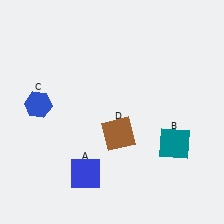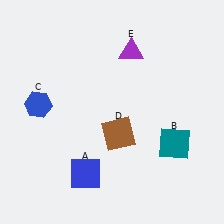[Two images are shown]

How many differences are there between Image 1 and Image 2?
There is 1 difference between the two images.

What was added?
A purple triangle (E) was added in Image 2.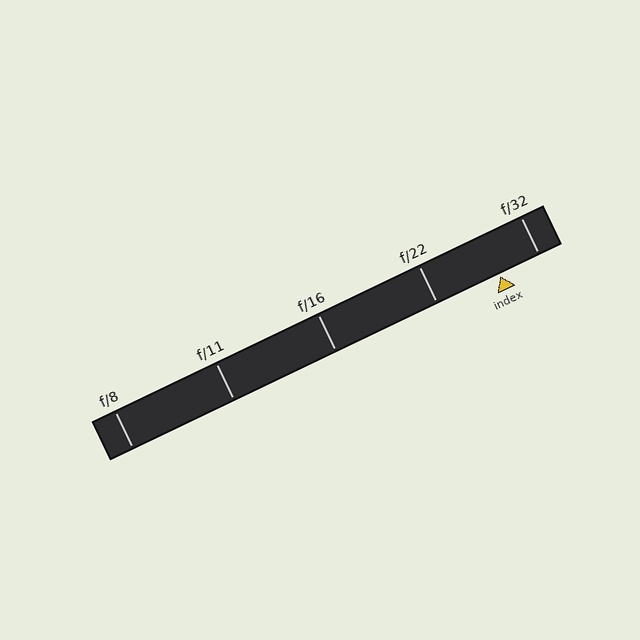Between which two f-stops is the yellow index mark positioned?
The index mark is between f/22 and f/32.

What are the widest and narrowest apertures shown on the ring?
The widest aperture shown is f/8 and the narrowest is f/32.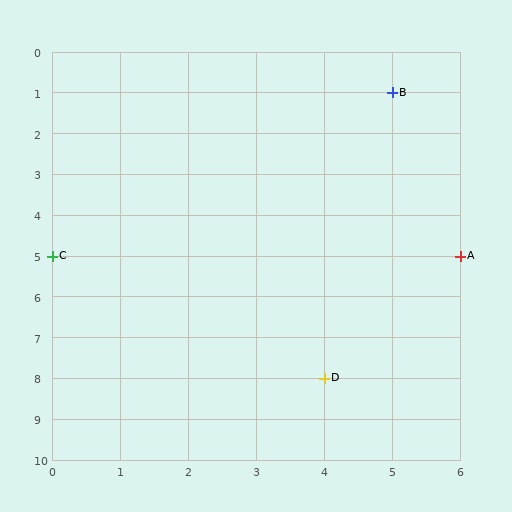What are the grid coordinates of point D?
Point D is at grid coordinates (4, 8).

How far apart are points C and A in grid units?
Points C and A are 6 columns apart.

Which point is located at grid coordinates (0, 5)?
Point C is at (0, 5).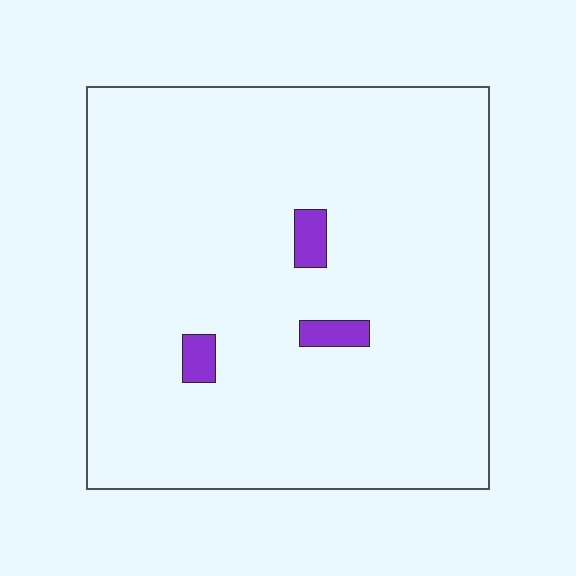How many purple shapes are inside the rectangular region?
3.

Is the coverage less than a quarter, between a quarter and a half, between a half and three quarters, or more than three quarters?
Less than a quarter.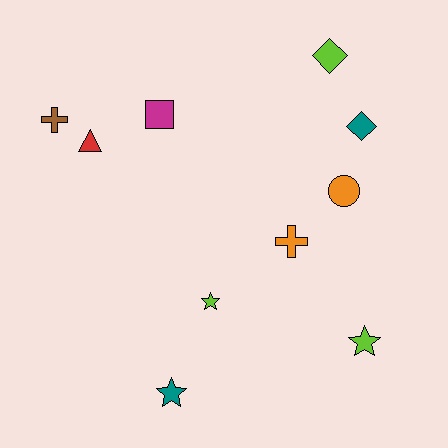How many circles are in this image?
There is 1 circle.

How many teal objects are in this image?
There are 2 teal objects.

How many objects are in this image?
There are 10 objects.